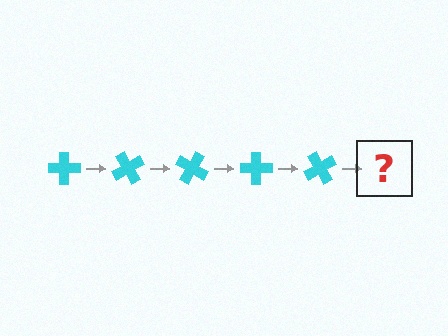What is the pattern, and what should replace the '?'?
The pattern is that the cross rotates 60 degrees each step. The '?' should be a cyan cross rotated 300 degrees.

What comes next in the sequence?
The next element should be a cyan cross rotated 300 degrees.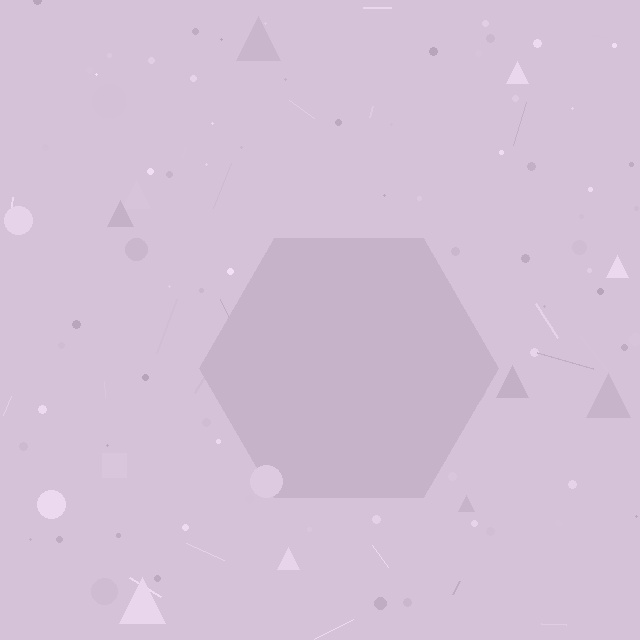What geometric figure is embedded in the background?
A hexagon is embedded in the background.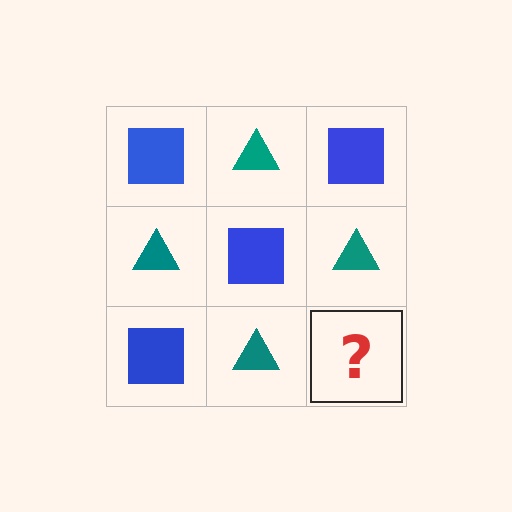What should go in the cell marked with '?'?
The missing cell should contain a blue square.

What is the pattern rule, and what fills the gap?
The rule is that it alternates blue square and teal triangle in a checkerboard pattern. The gap should be filled with a blue square.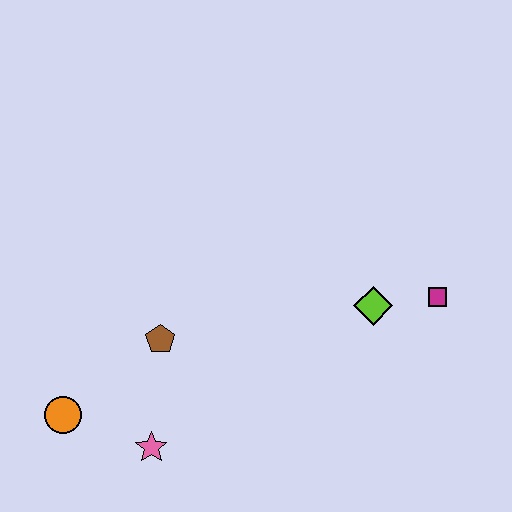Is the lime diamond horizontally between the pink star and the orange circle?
No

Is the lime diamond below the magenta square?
Yes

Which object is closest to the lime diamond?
The magenta square is closest to the lime diamond.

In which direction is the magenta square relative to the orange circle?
The magenta square is to the right of the orange circle.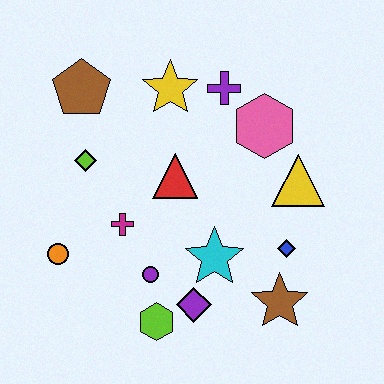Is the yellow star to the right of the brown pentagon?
Yes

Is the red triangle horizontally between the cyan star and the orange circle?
Yes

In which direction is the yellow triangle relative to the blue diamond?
The yellow triangle is above the blue diamond.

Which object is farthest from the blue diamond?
The brown pentagon is farthest from the blue diamond.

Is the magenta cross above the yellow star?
No